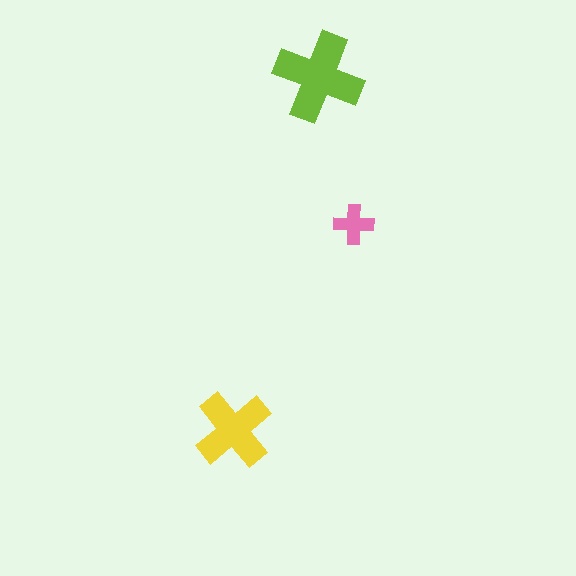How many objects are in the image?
There are 3 objects in the image.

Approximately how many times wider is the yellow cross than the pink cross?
About 2 times wider.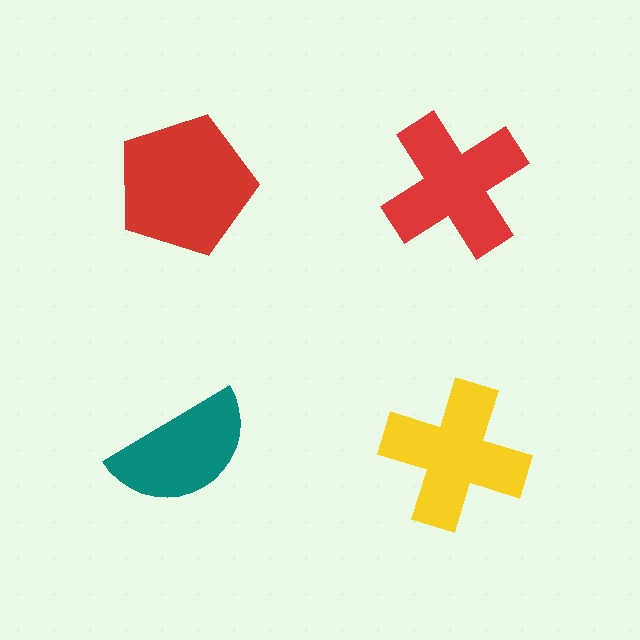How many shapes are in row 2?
2 shapes.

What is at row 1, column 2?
A red cross.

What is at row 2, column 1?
A teal semicircle.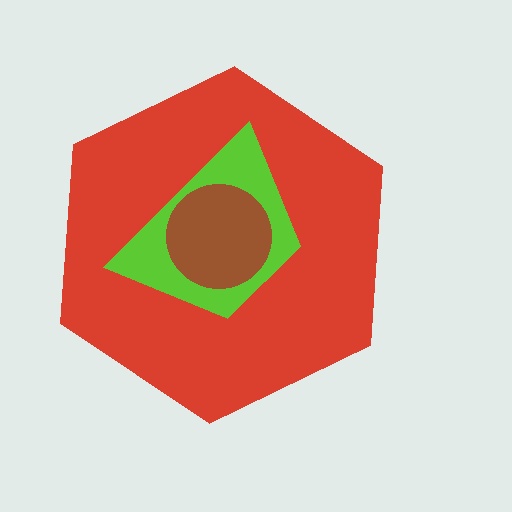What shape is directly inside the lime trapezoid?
The brown circle.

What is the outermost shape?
The red hexagon.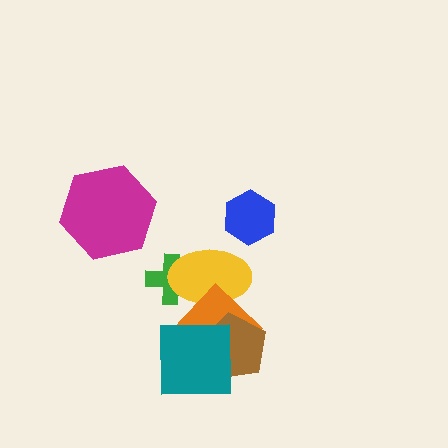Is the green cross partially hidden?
Yes, it is partially covered by another shape.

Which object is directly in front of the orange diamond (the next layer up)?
The brown pentagon is directly in front of the orange diamond.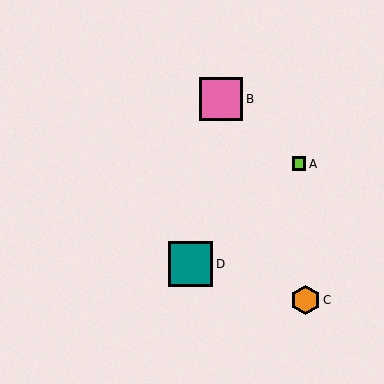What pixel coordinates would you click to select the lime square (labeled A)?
Click at (299, 164) to select the lime square A.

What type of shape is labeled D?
Shape D is a teal square.